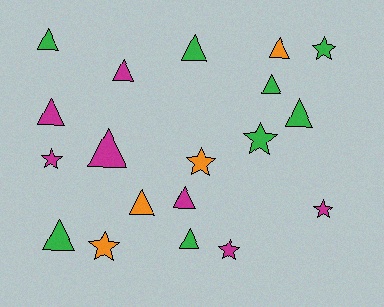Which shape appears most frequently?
Triangle, with 12 objects.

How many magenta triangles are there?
There are 4 magenta triangles.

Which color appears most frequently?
Green, with 8 objects.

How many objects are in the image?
There are 19 objects.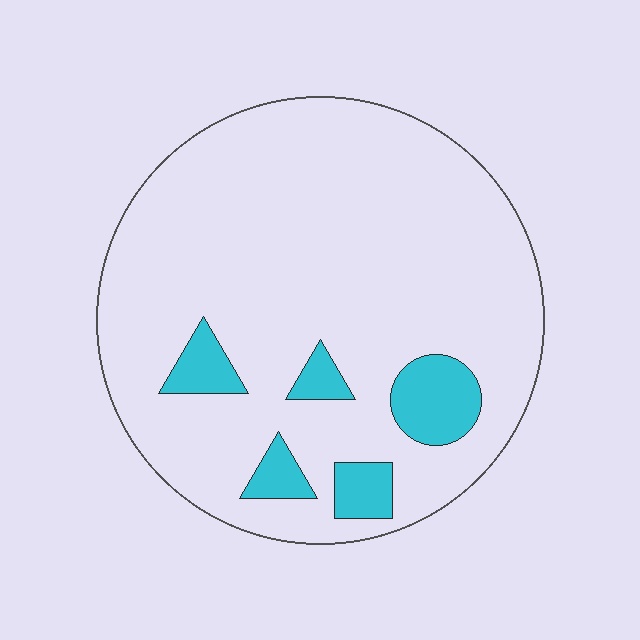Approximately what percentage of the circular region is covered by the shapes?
Approximately 10%.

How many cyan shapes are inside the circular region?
5.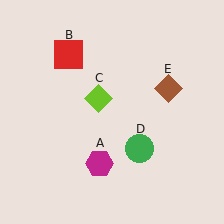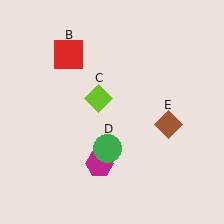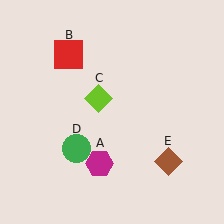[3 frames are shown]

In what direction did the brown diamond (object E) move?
The brown diamond (object E) moved down.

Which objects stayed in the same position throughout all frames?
Magenta hexagon (object A) and red square (object B) and lime diamond (object C) remained stationary.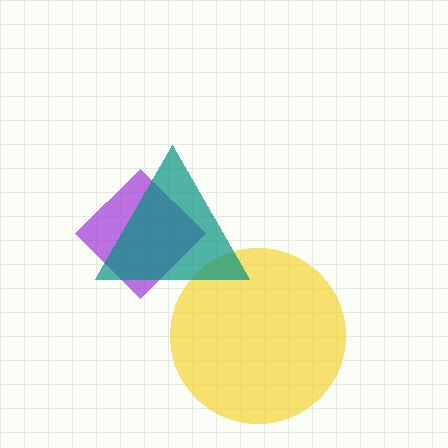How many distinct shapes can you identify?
There are 3 distinct shapes: a yellow circle, a purple diamond, a teal triangle.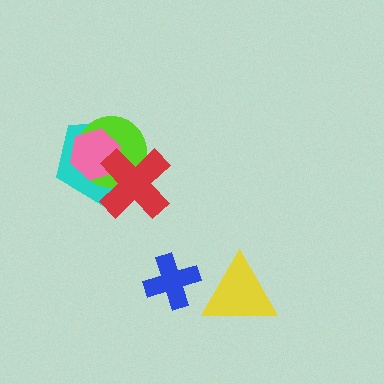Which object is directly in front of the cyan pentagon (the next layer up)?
The lime circle is directly in front of the cyan pentagon.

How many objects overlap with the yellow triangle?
0 objects overlap with the yellow triangle.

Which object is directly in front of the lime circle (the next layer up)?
The pink hexagon is directly in front of the lime circle.